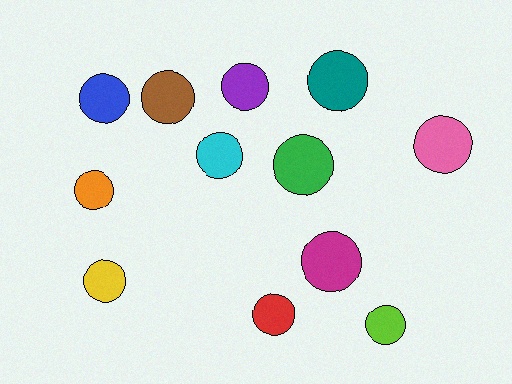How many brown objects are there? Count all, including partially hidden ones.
There is 1 brown object.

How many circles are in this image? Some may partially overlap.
There are 12 circles.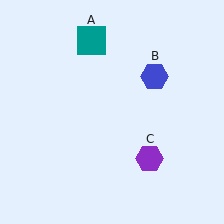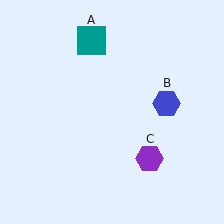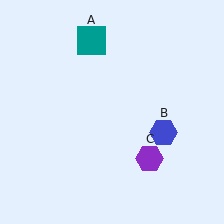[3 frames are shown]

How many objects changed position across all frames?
1 object changed position: blue hexagon (object B).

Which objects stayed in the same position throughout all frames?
Teal square (object A) and purple hexagon (object C) remained stationary.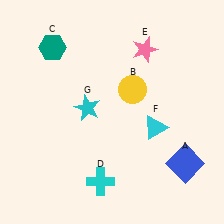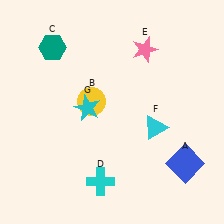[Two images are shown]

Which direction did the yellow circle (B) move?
The yellow circle (B) moved left.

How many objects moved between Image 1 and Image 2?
1 object moved between the two images.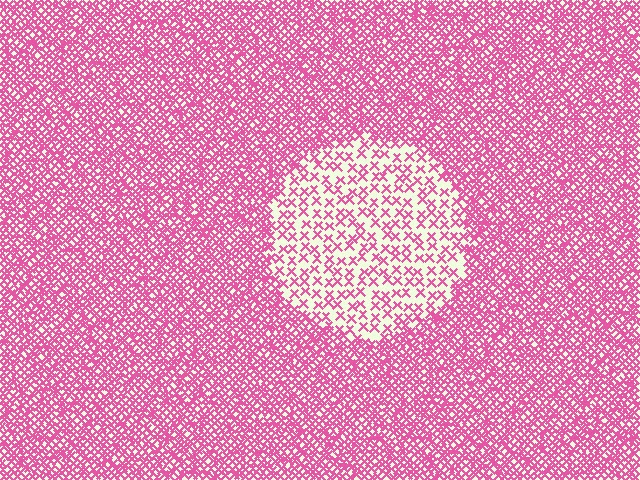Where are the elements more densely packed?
The elements are more densely packed outside the circle boundary.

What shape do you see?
I see a circle.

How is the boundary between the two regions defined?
The boundary is defined by a change in element density (approximately 2.7x ratio). All elements are the same color, size, and shape.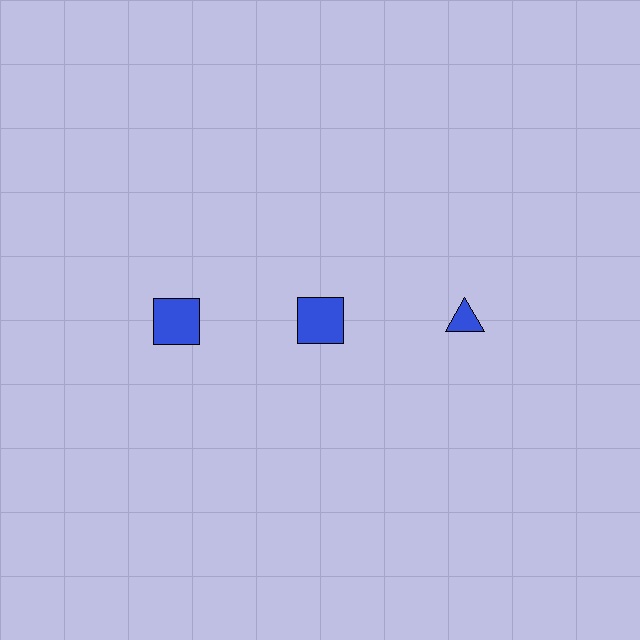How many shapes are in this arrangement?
There are 3 shapes arranged in a grid pattern.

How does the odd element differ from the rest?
It has a different shape: triangle instead of square.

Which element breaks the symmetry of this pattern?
The blue triangle in the top row, center column breaks the symmetry. All other shapes are blue squares.